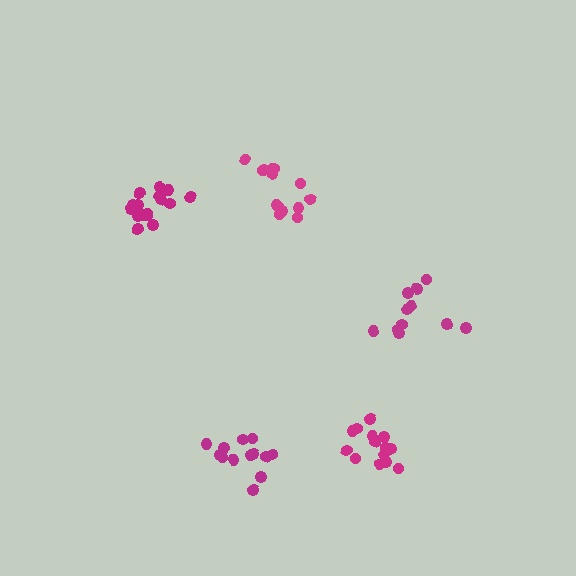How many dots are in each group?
Group 1: 11 dots, Group 2: 14 dots, Group 3: 16 dots, Group 4: 14 dots, Group 5: 13 dots (68 total).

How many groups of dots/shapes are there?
There are 5 groups.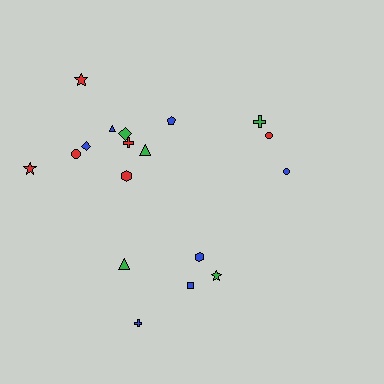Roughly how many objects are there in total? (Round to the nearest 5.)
Roughly 20 objects in total.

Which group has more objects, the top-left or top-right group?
The top-left group.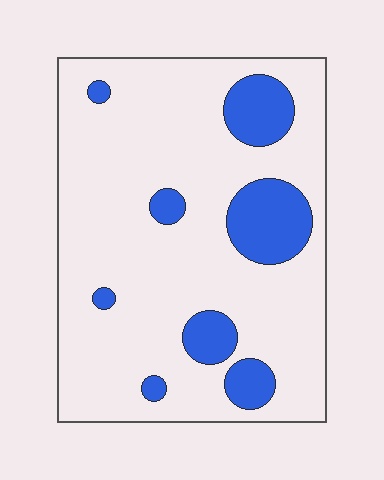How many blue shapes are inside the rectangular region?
8.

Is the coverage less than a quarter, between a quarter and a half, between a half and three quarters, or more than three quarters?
Less than a quarter.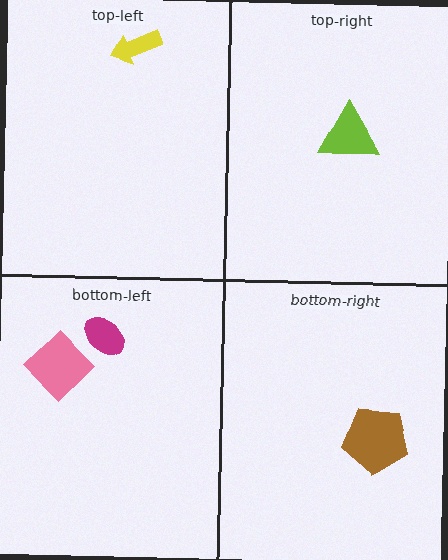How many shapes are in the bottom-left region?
2.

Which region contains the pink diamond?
The bottom-left region.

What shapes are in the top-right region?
The lime triangle.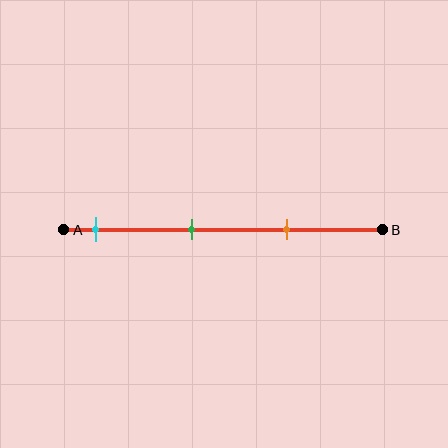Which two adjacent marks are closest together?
The green and orange marks are the closest adjacent pair.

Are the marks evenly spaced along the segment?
Yes, the marks are approximately evenly spaced.